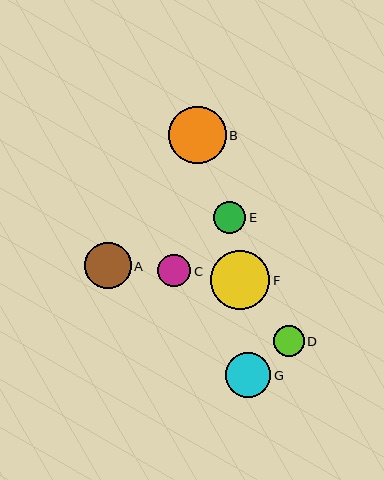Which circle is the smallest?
Circle D is the smallest with a size of approximately 31 pixels.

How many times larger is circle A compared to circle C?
Circle A is approximately 1.4 times the size of circle C.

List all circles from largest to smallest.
From largest to smallest: F, B, A, G, C, E, D.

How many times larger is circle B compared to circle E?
Circle B is approximately 1.8 times the size of circle E.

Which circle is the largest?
Circle F is the largest with a size of approximately 59 pixels.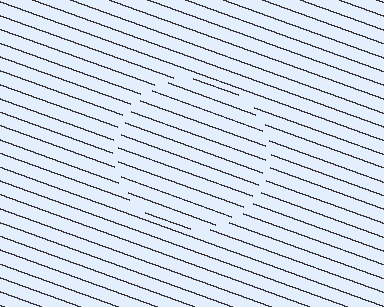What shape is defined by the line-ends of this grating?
An illusory circle. The interior of the shape contains the same grating, shifted by half a period — the contour is defined by the phase discontinuity where line-ends from the inner and outer gratings abut.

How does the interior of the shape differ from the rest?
The interior of the shape contains the same grating, shifted by half a period — the contour is defined by the phase discontinuity where line-ends from the inner and outer gratings abut.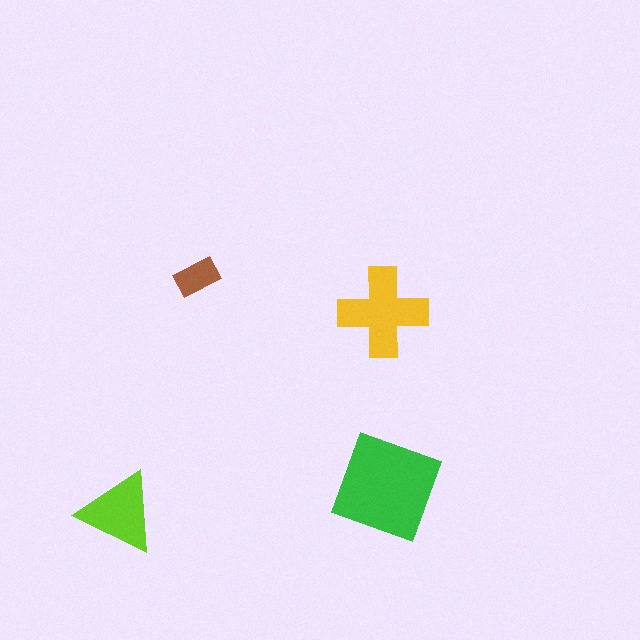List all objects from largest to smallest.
The green square, the yellow cross, the lime triangle, the brown rectangle.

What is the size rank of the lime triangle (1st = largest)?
3rd.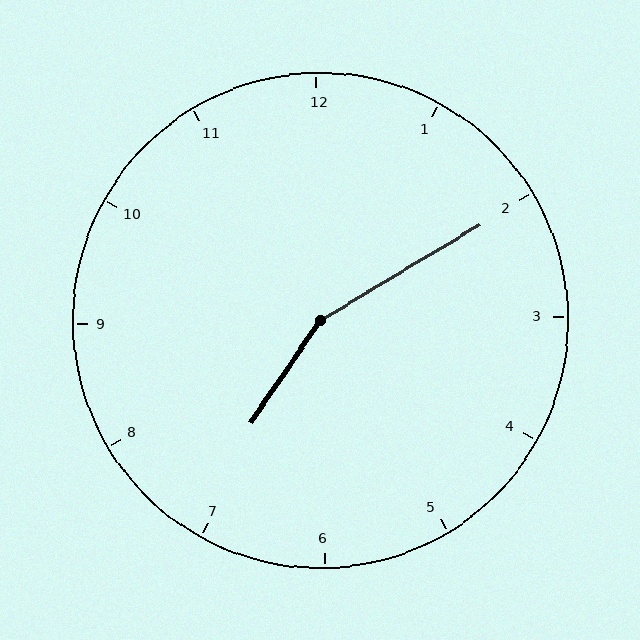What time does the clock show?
7:10.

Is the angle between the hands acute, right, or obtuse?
It is obtuse.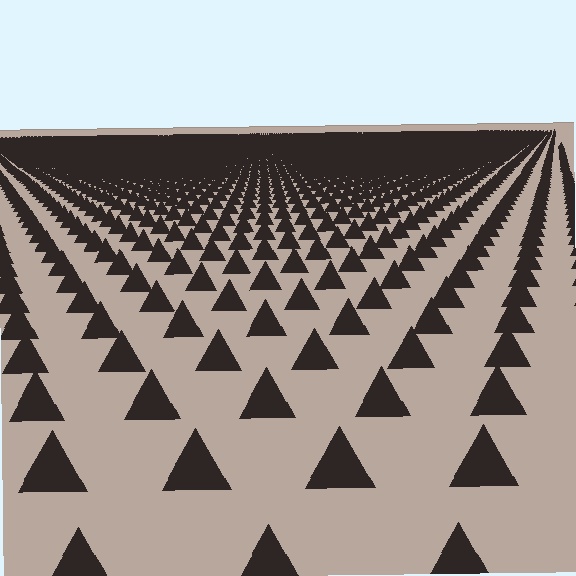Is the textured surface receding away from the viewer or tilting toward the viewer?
The surface is receding away from the viewer. Texture elements get smaller and denser toward the top.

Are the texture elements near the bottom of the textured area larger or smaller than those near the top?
Larger. Near the bottom, elements are closer to the viewer and appear at a bigger on-screen size.